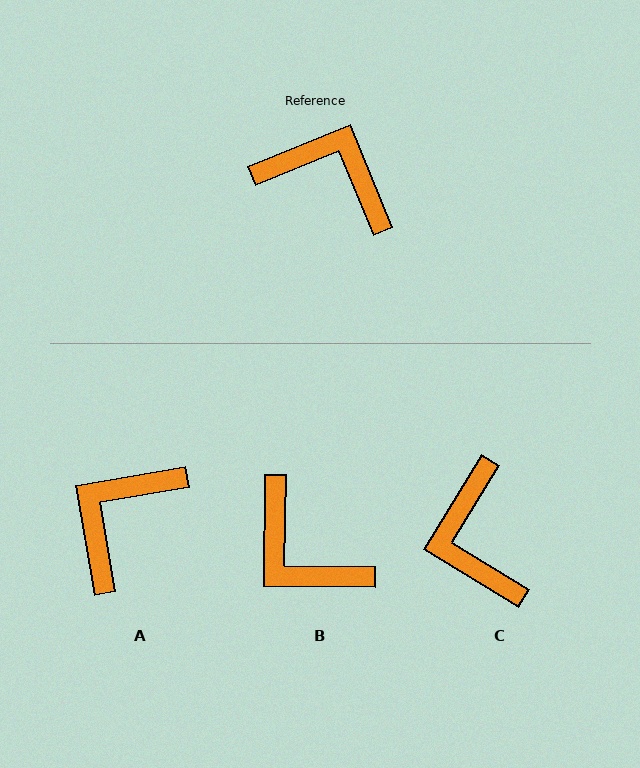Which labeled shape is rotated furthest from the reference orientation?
B, about 157 degrees away.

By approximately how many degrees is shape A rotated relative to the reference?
Approximately 78 degrees counter-clockwise.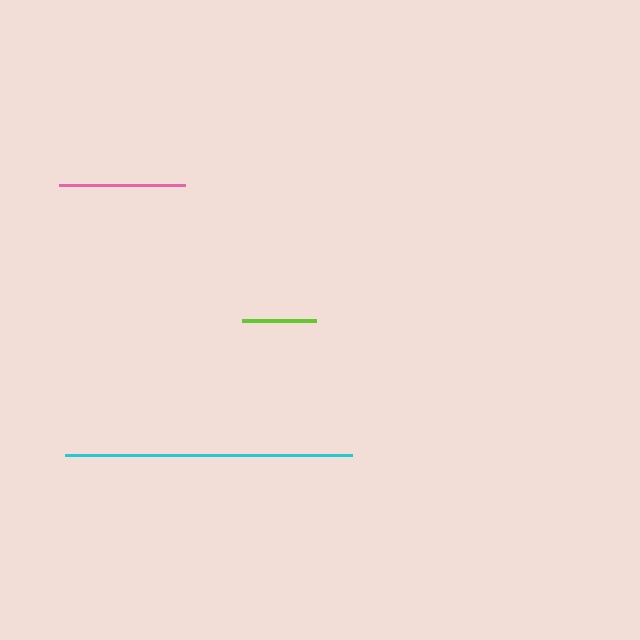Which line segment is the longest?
The cyan line is the longest at approximately 288 pixels.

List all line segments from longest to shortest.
From longest to shortest: cyan, pink, lime.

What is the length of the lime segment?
The lime segment is approximately 75 pixels long.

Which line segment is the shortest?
The lime line is the shortest at approximately 75 pixels.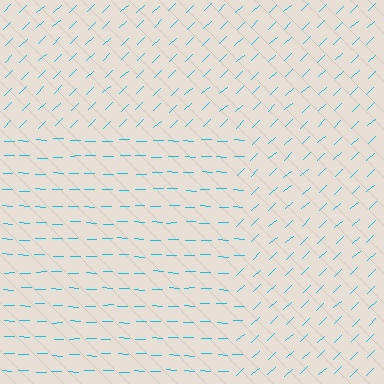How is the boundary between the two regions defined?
The boundary is defined purely by a change in line orientation (approximately 45 degrees difference). All lines are the same color and thickness.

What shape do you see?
I see a rectangle.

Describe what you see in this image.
The image is filled with small cyan line segments. A rectangle region in the image has lines oriented differently from the surrounding lines, creating a visible texture boundary.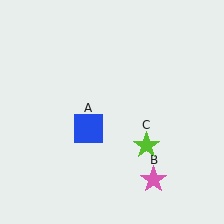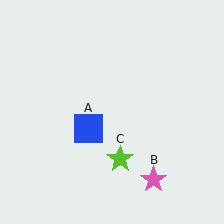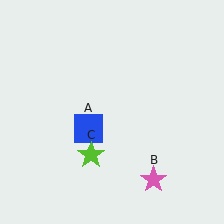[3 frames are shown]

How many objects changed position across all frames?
1 object changed position: lime star (object C).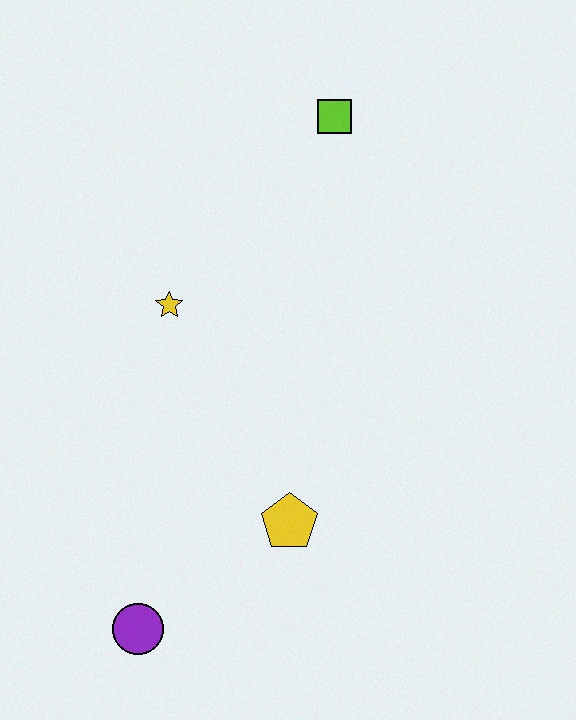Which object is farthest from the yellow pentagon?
The lime square is farthest from the yellow pentagon.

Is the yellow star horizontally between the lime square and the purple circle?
Yes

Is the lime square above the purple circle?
Yes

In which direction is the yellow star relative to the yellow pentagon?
The yellow star is above the yellow pentagon.